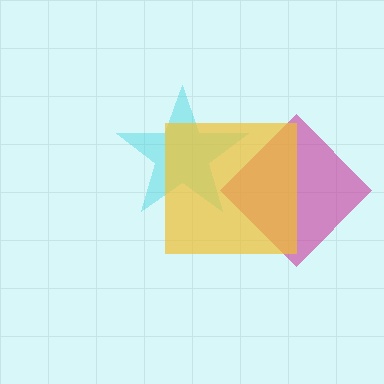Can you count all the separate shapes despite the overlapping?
Yes, there are 3 separate shapes.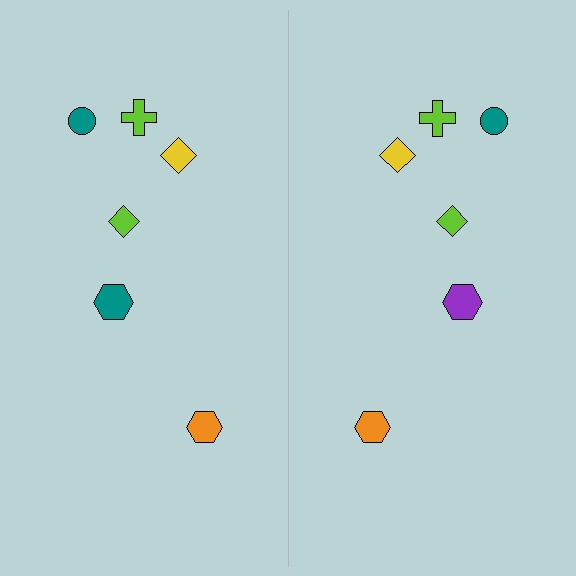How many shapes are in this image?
There are 12 shapes in this image.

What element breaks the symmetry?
The purple hexagon on the right side breaks the symmetry — its mirror counterpart is teal.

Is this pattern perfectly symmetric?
No, the pattern is not perfectly symmetric. The purple hexagon on the right side breaks the symmetry — its mirror counterpart is teal.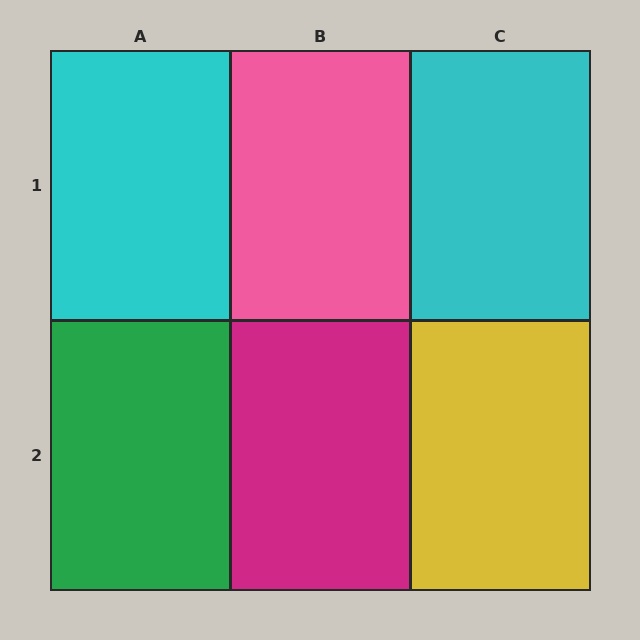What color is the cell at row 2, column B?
Magenta.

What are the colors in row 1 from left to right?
Cyan, pink, cyan.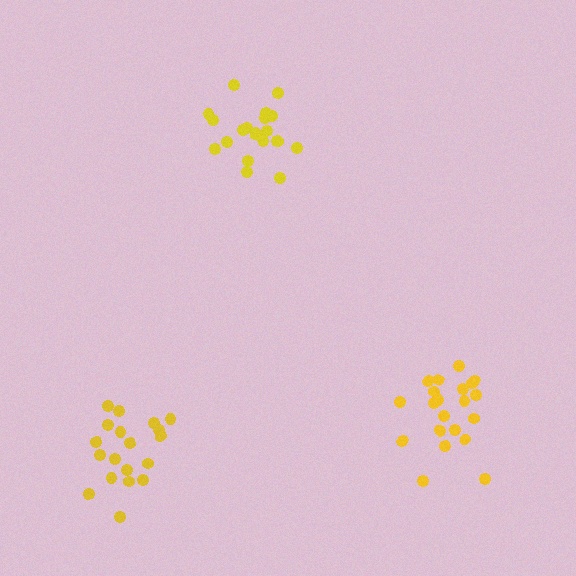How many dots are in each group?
Group 1: 21 dots, Group 2: 21 dots, Group 3: 19 dots (61 total).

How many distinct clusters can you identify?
There are 3 distinct clusters.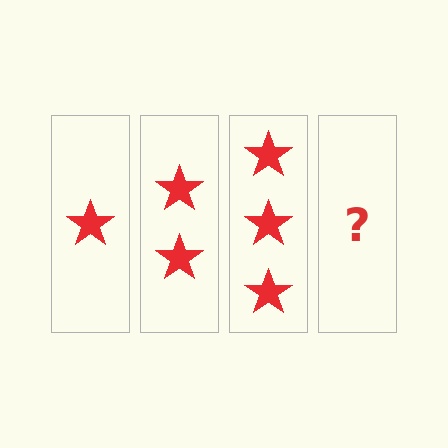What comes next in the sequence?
The next element should be 4 stars.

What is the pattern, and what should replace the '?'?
The pattern is that each step adds one more star. The '?' should be 4 stars.